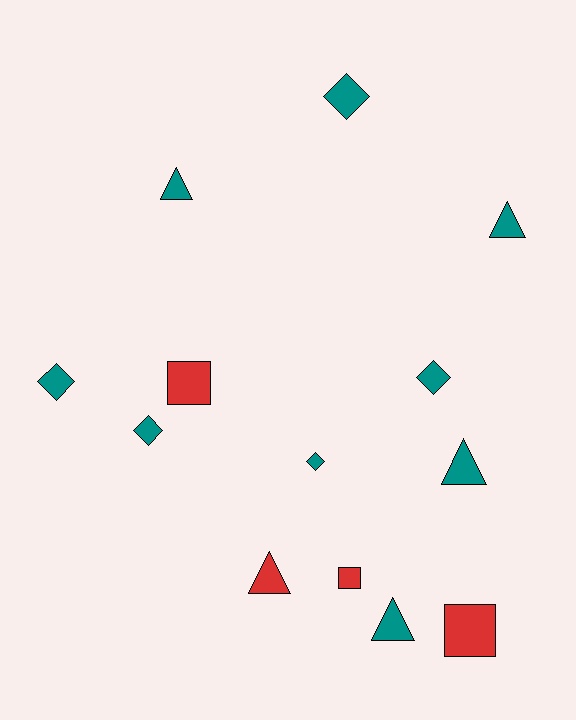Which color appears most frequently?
Teal, with 9 objects.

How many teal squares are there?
There are no teal squares.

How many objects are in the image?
There are 13 objects.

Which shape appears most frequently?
Diamond, with 5 objects.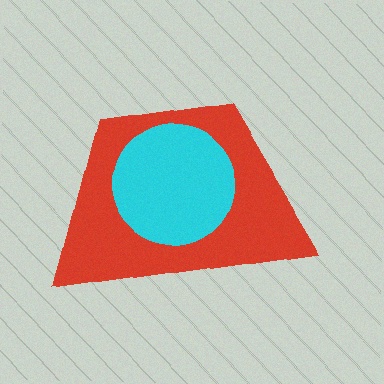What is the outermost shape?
The red trapezoid.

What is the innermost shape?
The cyan circle.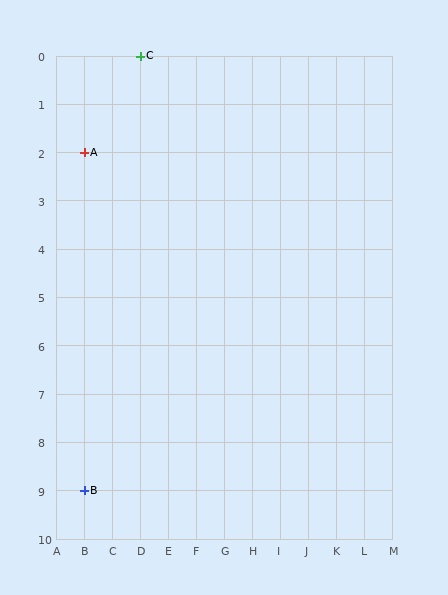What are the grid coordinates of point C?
Point C is at grid coordinates (D, 0).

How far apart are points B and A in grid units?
Points B and A are 7 rows apart.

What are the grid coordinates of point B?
Point B is at grid coordinates (B, 9).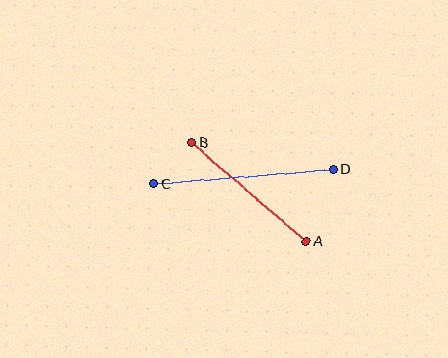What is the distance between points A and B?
The distance is approximately 151 pixels.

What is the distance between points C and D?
The distance is approximately 181 pixels.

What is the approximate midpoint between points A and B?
The midpoint is at approximately (249, 192) pixels.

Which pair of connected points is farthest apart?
Points C and D are farthest apart.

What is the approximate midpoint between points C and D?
The midpoint is at approximately (244, 176) pixels.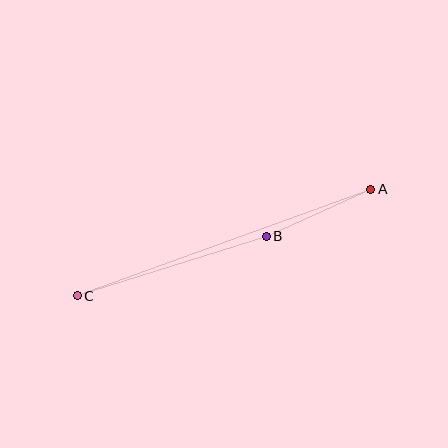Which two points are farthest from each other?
Points A and C are farthest from each other.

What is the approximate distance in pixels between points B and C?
The distance between B and C is approximately 198 pixels.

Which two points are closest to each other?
Points A and B are closest to each other.